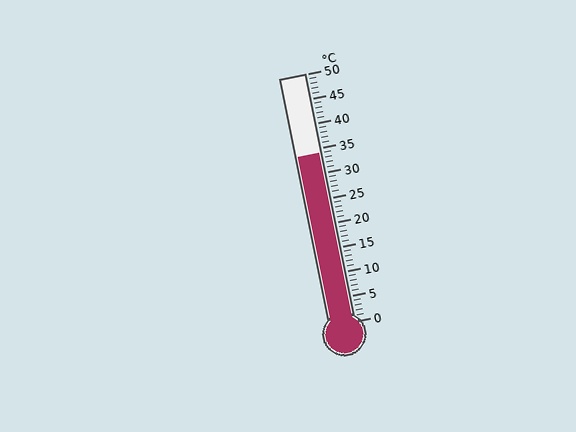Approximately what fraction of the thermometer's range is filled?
The thermometer is filled to approximately 70% of its range.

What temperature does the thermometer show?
The thermometer shows approximately 34°C.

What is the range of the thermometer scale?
The thermometer scale ranges from 0°C to 50°C.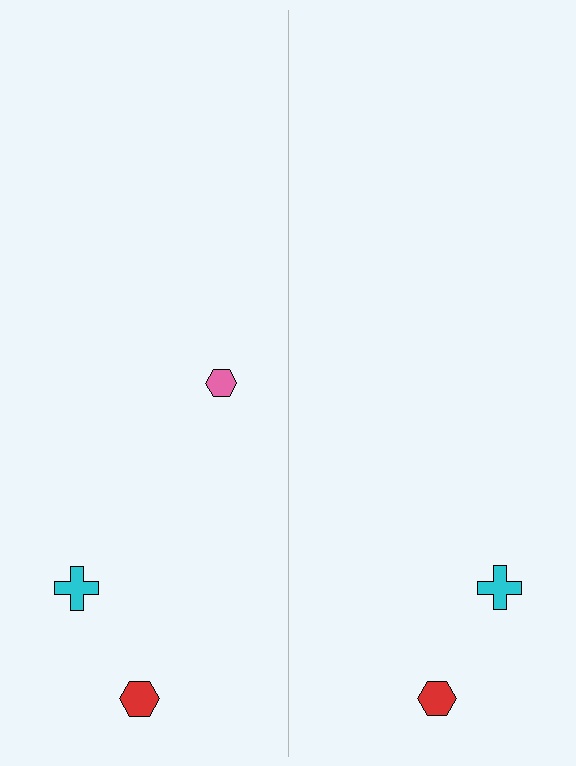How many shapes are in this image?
There are 5 shapes in this image.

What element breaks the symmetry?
A pink hexagon is missing from the right side.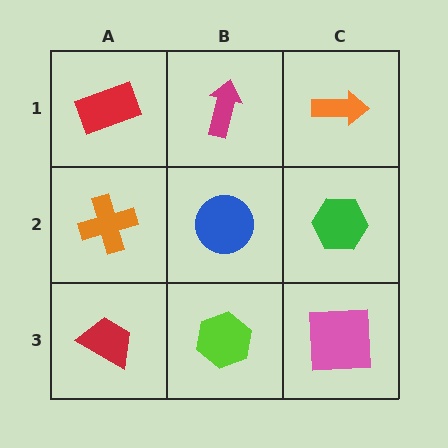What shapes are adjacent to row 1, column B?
A blue circle (row 2, column B), a red rectangle (row 1, column A), an orange arrow (row 1, column C).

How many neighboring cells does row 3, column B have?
3.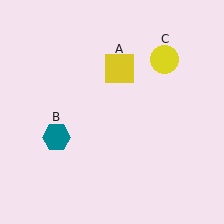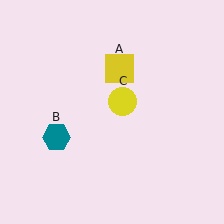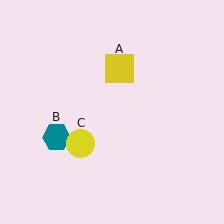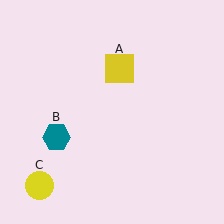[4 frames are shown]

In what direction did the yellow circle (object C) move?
The yellow circle (object C) moved down and to the left.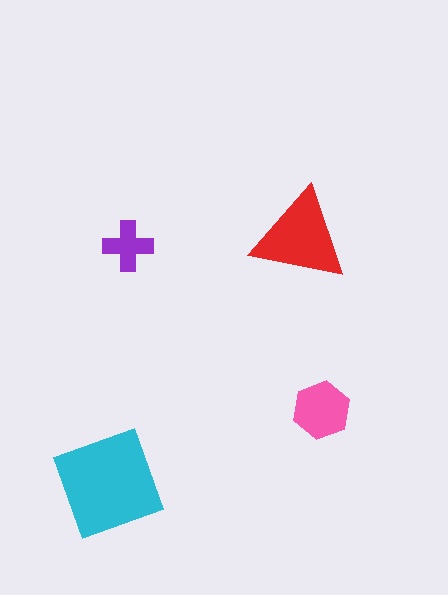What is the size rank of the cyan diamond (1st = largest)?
1st.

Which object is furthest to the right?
The pink hexagon is rightmost.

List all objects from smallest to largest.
The purple cross, the pink hexagon, the red triangle, the cyan diamond.